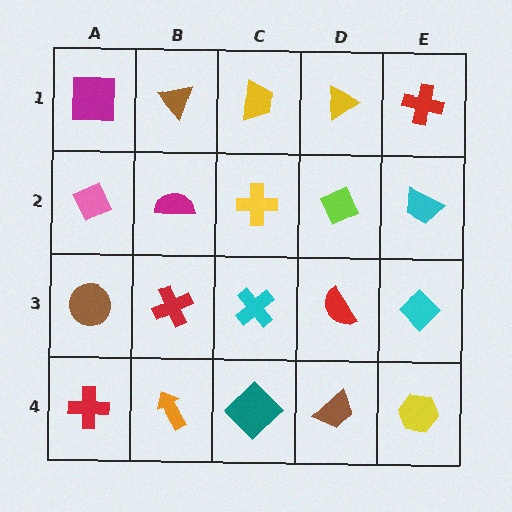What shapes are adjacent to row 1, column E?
A cyan trapezoid (row 2, column E), a yellow triangle (row 1, column D).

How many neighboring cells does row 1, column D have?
3.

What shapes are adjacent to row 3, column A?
A pink diamond (row 2, column A), a red cross (row 4, column A), a red cross (row 3, column B).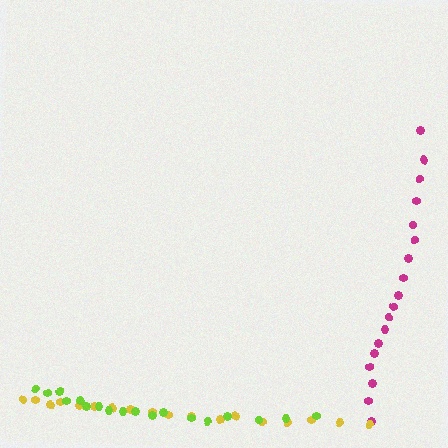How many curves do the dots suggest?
There are 3 distinct paths.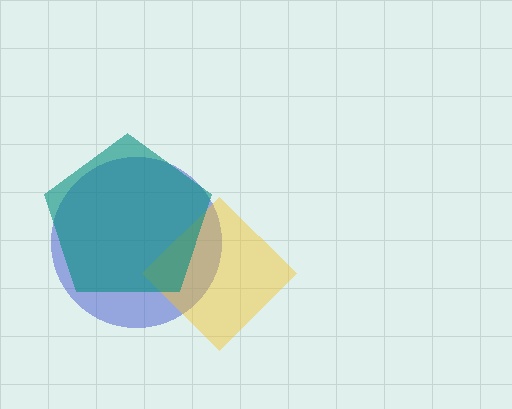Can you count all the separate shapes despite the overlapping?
Yes, there are 3 separate shapes.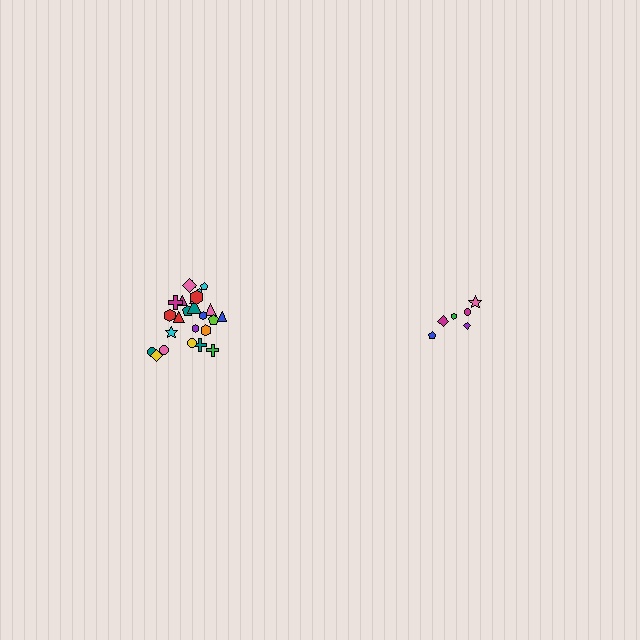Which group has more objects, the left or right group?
The left group.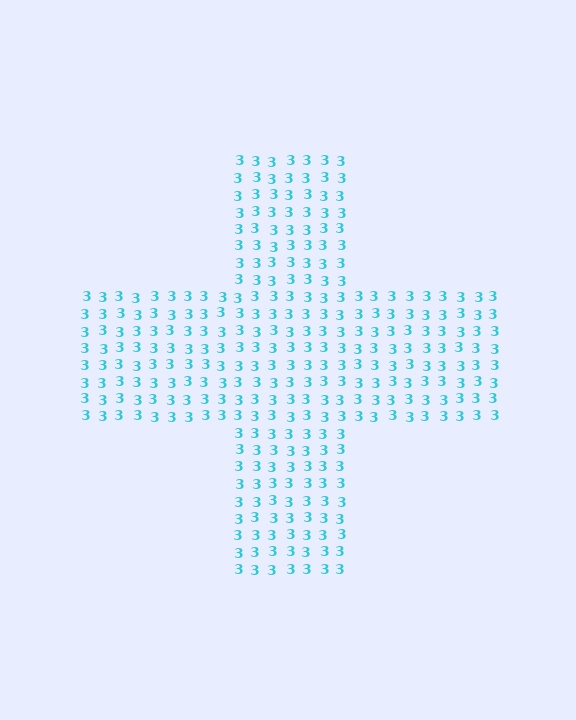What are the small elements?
The small elements are digit 3's.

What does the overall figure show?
The overall figure shows a cross.